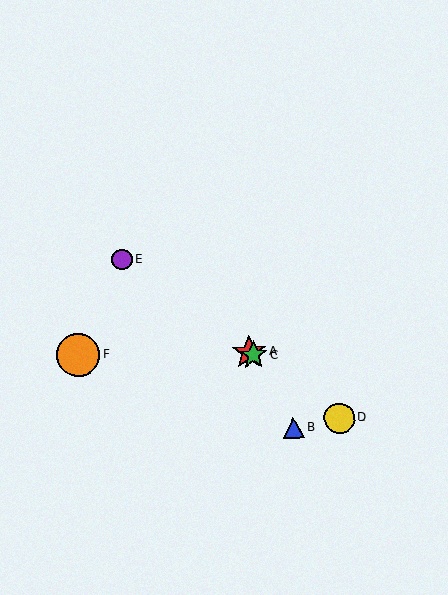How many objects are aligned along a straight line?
4 objects (A, C, D, E) are aligned along a straight line.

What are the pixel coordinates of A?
Object A is at (249, 352).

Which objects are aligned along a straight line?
Objects A, C, D, E are aligned along a straight line.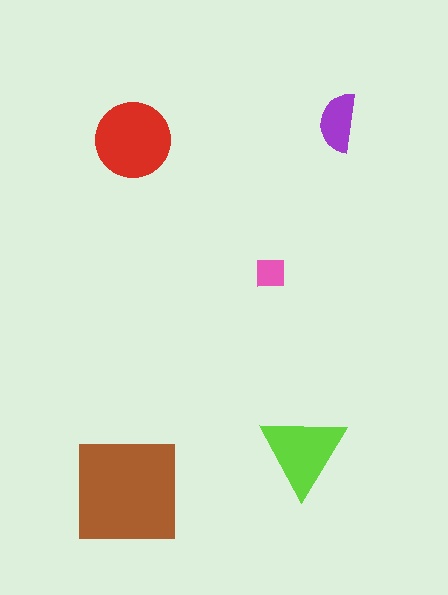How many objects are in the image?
There are 5 objects in the image.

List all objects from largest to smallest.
The brown square, the red circle, the lime triangle, the purple semicircle, the pink square.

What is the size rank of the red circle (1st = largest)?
2nd.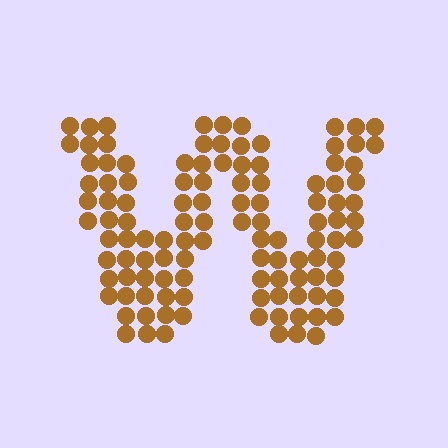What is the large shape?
The large shape is the letter W.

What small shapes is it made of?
It is made of small circles.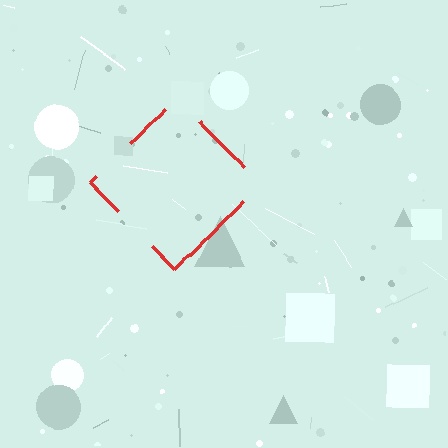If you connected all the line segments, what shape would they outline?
They would outline a diamond.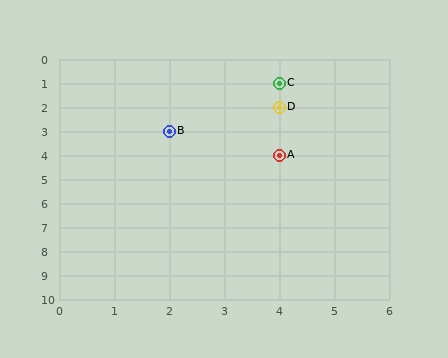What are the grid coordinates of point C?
Point C is at grid coordinates (4, 1).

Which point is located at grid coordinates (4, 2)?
Point D is at (4, 2).